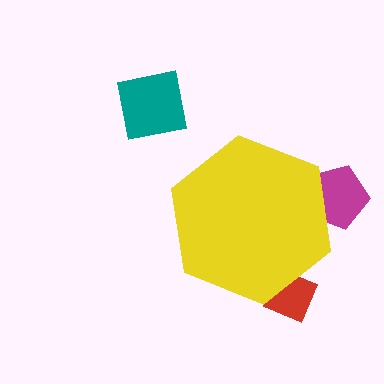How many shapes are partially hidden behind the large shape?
2 shapes are partially hidden.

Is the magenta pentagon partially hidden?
Yes, the magenta pentagon is partially hidden behind the yellow hexagon.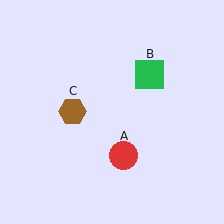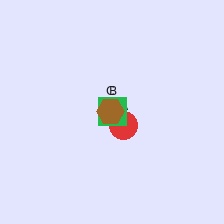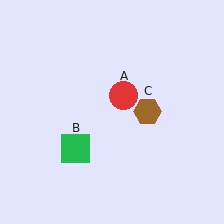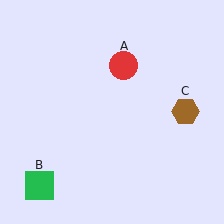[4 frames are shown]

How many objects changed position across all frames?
3 objects changed position: red circle (object A), green square (object B), brown hexagon (object C).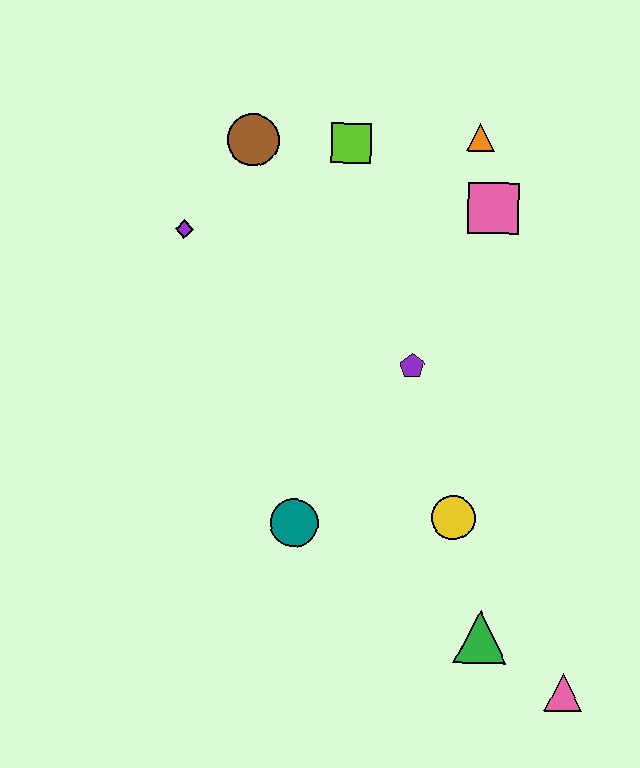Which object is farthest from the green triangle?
The brown circle is farthest from the green triangle.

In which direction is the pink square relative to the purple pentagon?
The pink square is above the purple pentagon.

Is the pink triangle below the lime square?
Yes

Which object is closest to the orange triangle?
The pink square is closest to the orange triangle.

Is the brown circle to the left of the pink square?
Yes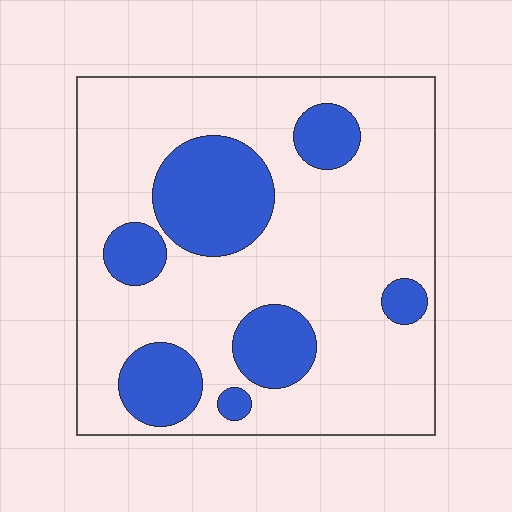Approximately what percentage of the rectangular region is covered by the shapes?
Approximately 25%.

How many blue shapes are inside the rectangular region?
7.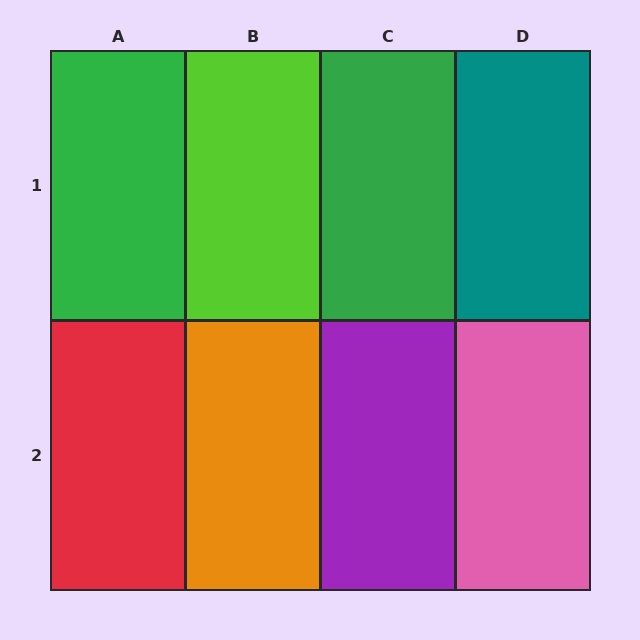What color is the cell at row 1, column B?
Lime.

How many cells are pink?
1 cell is pink.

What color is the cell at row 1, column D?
Teal.